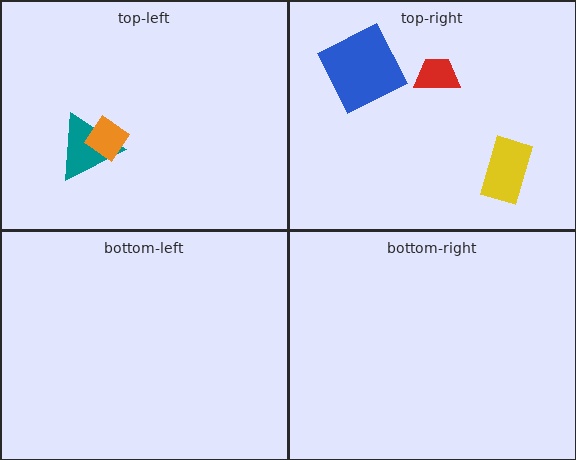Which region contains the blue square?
The top-right region.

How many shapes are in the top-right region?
3.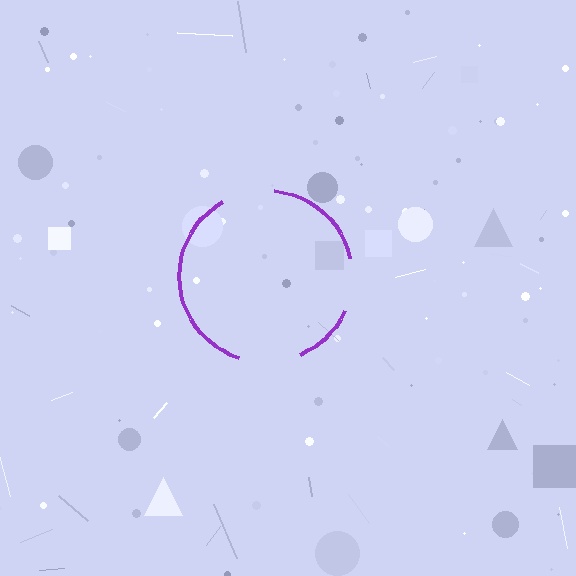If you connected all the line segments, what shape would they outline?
They would outline a circle.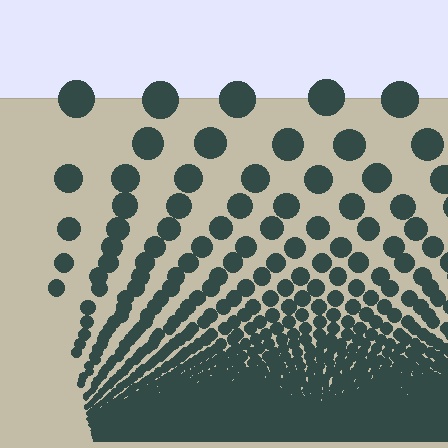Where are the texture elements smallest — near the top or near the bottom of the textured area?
Near the bottom.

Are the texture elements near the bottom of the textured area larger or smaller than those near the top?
Smaller. The gradient is inverted — elements near the bottom are smaller and denser.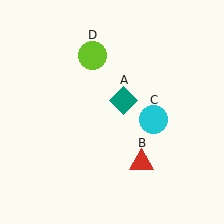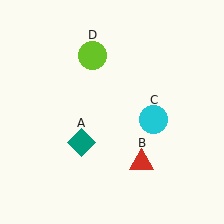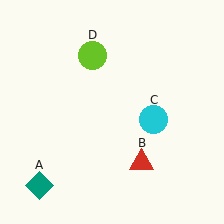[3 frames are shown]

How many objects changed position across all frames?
1 object changed position: teal diamond (object A).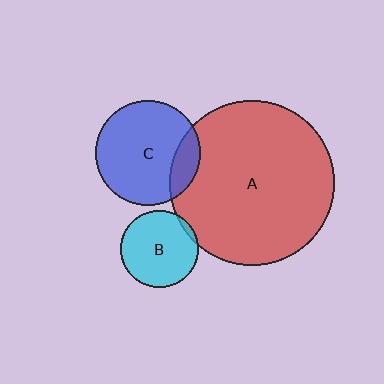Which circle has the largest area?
Circle A (red).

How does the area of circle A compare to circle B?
Approximately 4.5 times.